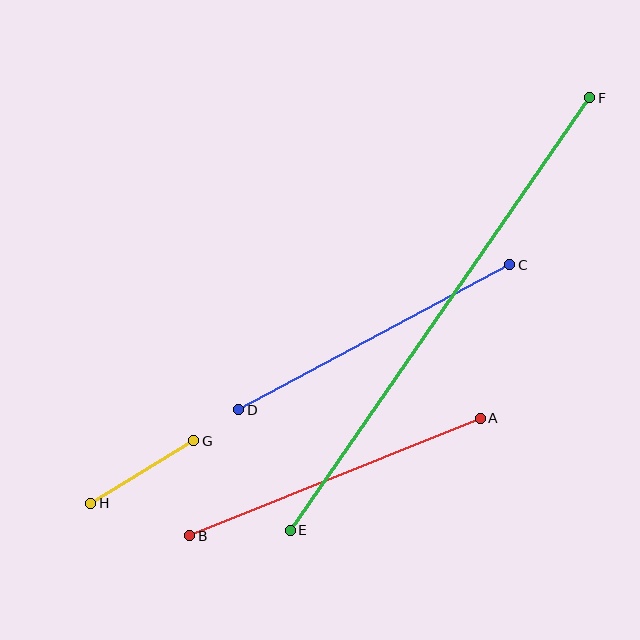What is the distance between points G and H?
The distance is approximately 120 pixels.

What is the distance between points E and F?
The distance is approximately 526 pixels.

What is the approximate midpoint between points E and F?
The midpoint is at approximately (440, 314) pixels.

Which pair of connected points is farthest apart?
Points E and F are farthest apart.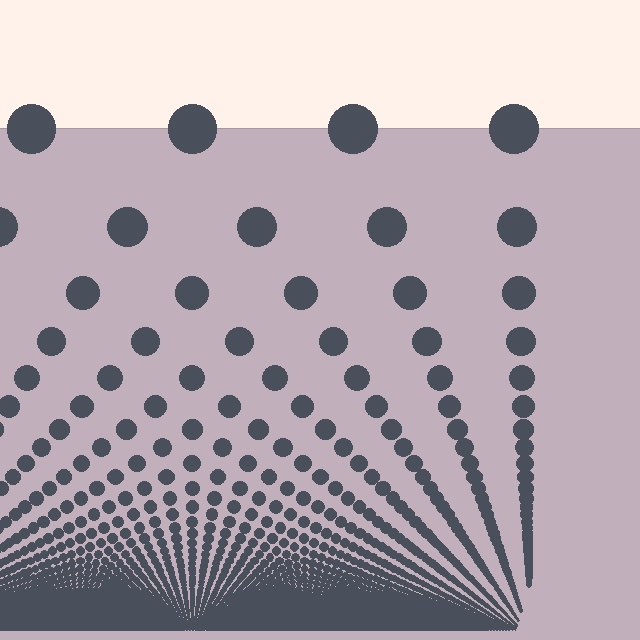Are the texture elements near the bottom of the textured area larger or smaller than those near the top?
Smaller. The gradient is inverted — elements near the bottom are smaller and denser.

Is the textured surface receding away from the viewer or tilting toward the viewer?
The surface appears to tilt toward the viewer. Texture elements get larger and sparser toward the top.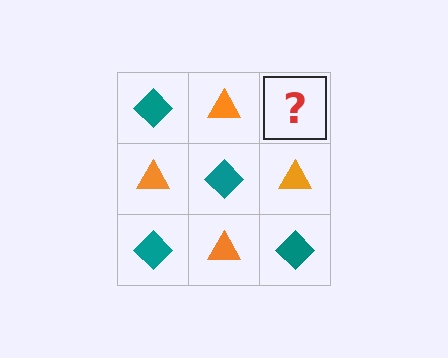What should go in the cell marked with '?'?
The missing cell should contain a teal diamond.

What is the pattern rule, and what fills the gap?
The rule is that it alternates teal diamond and orange triangle in a checkerboard pattern. The gap should be filled with a teal diamond.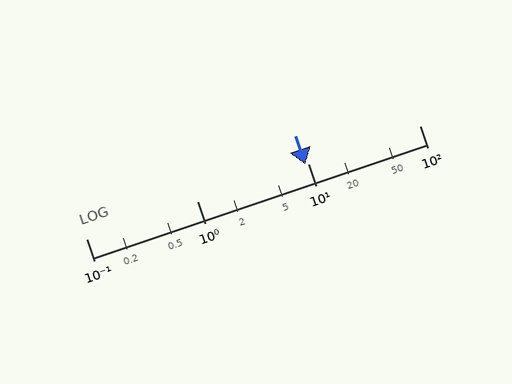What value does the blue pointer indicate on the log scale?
The pointer indicates approximately 9.4.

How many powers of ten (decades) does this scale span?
The scale spans 3 decades, from 0.1 to 100.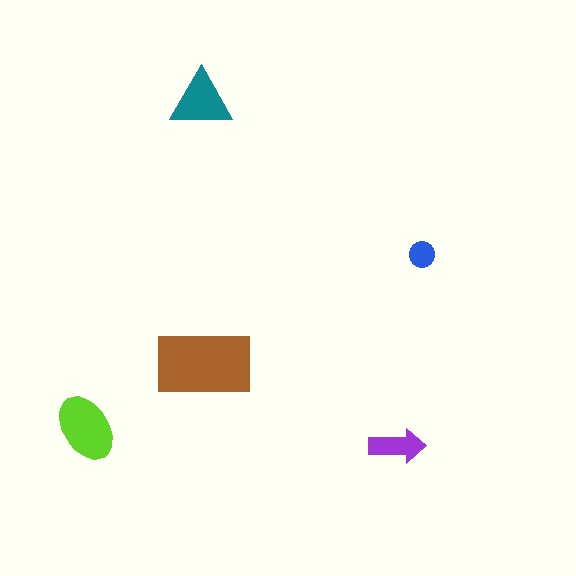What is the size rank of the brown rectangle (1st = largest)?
1st.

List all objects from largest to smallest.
The brown rectangle, the lime ellipse, the teal triangle, the purple arrow, the blue circle.